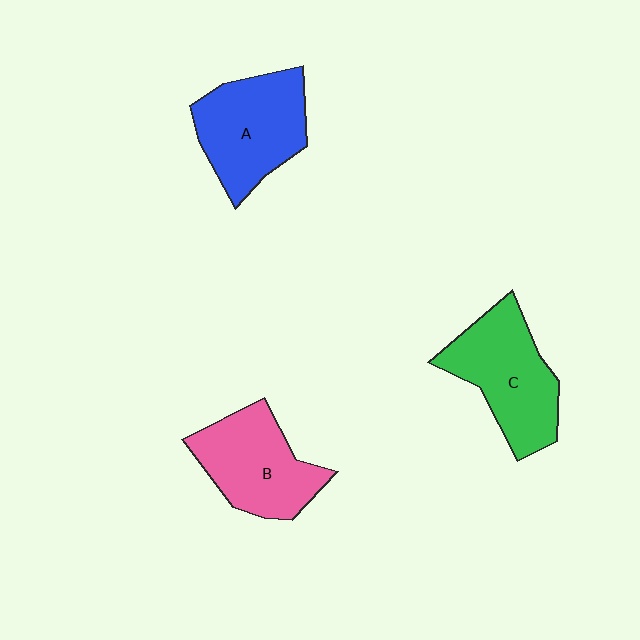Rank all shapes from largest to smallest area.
From largest to smallest: C (green), A (blue), B (pink).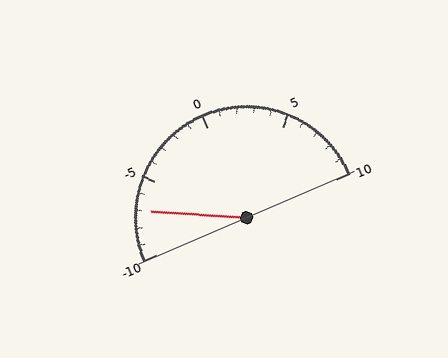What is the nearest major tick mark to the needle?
The nearest major tick mark is -5.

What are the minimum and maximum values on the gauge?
The gauge ranges from -10 to 10.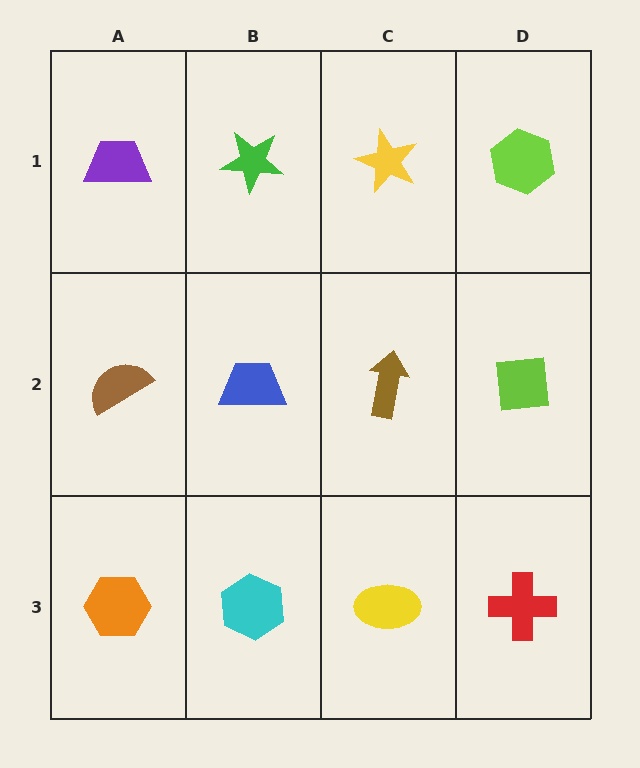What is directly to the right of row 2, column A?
A blue trapezoid.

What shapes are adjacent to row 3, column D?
A lime square (row 2, column D), a yellow ellipse (row 3, column C).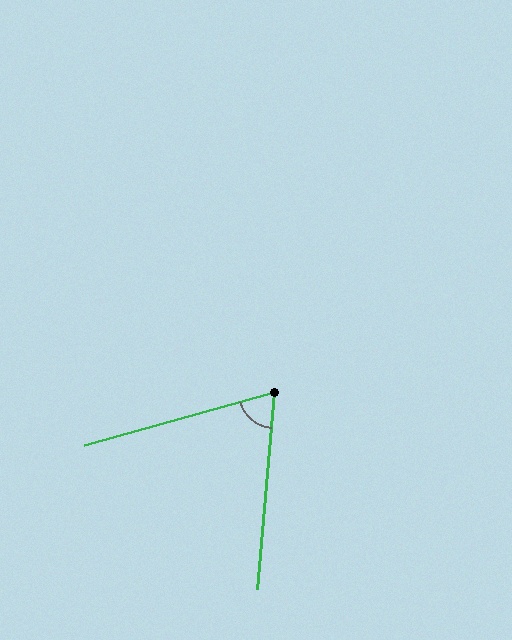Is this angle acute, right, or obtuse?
It is acute.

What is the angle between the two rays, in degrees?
Approximately 69 degrees.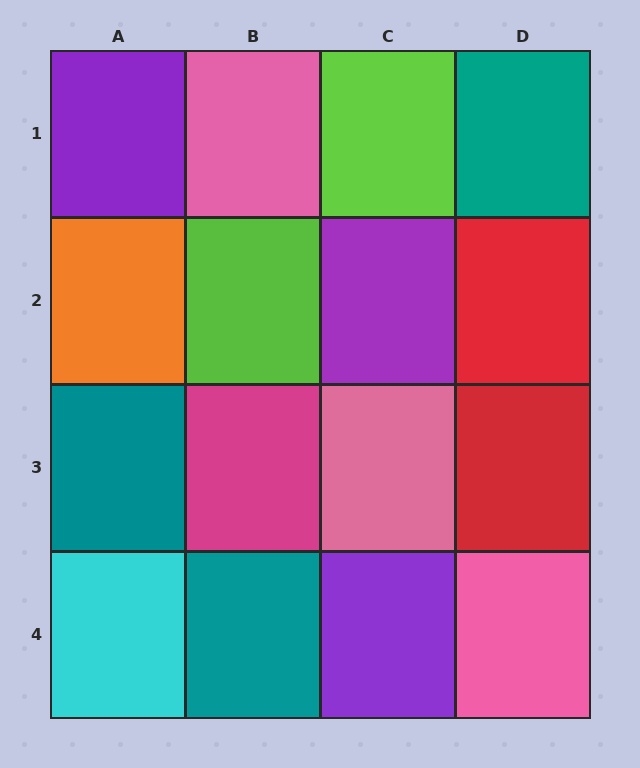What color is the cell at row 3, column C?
Pink.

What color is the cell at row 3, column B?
Magenta.